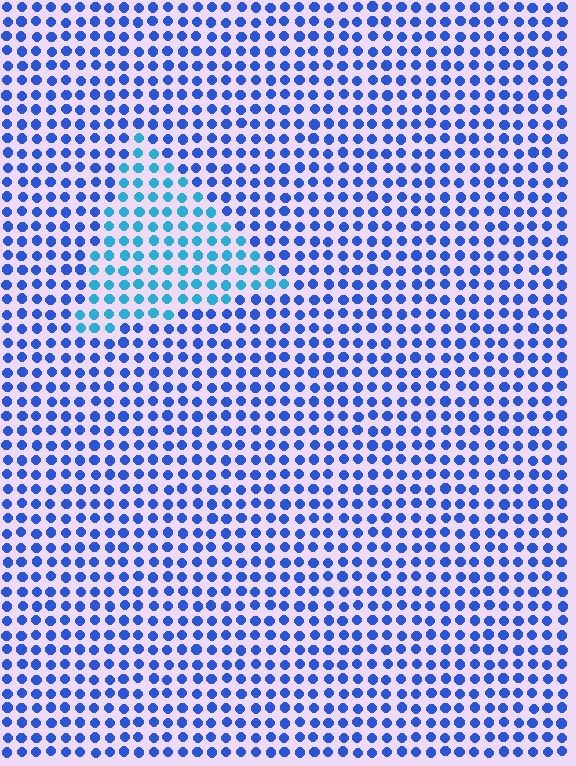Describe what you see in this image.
The image is filled with small blue elements in a uniform arrangement. A triangle-shaped region is visible where the elements are tinted to a slightly different hue, forming a subtle color boundary.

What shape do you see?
I see a triangle.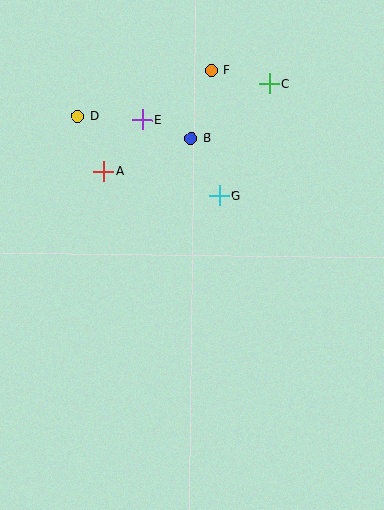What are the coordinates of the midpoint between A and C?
The midpoint between A and C is at (187, 127).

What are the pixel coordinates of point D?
Point D is at (78, 116).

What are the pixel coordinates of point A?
Point A is at (104, 171).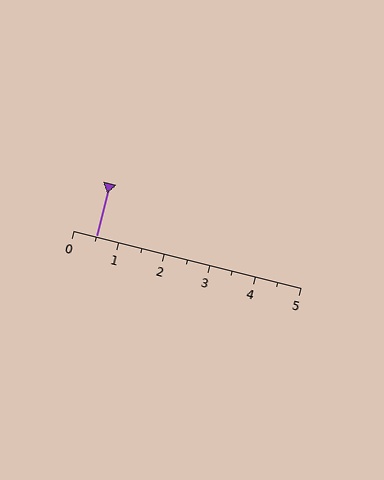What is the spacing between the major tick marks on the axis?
The major ticks are spaced 1 apart.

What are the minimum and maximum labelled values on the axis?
The axis runs from 0 to 5.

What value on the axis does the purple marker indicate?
The marker indicates approximately 0.5.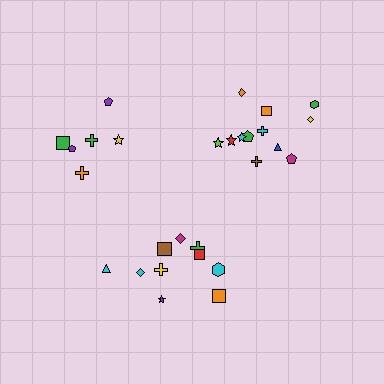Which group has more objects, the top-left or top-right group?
The top-right group.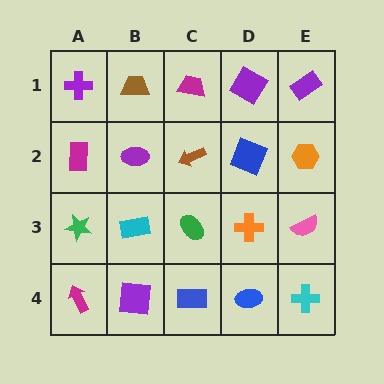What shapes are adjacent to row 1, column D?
A blue square (row 2, column D), a magenta trapezoid (row 1, column C), a purple rectangle (row 1, column E).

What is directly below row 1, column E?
An orange hexagon.